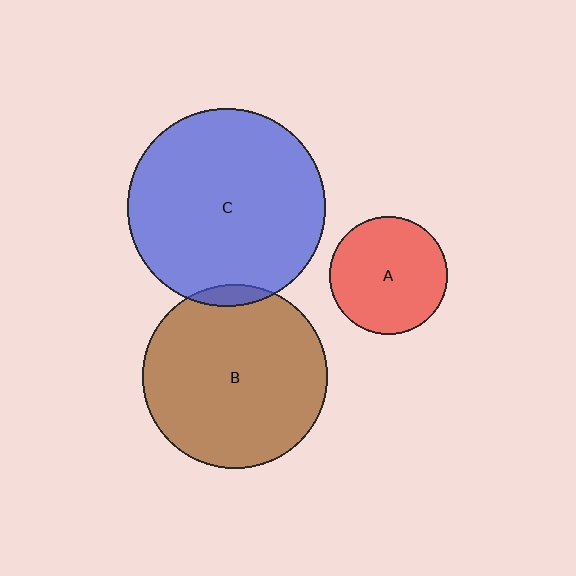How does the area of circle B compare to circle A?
Approximately 2.4 times.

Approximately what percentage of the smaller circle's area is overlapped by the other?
Approximately 5%.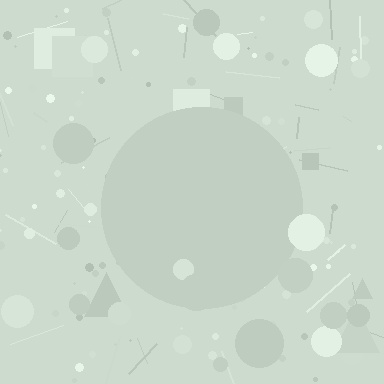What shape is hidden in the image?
A circle is hidden in the image.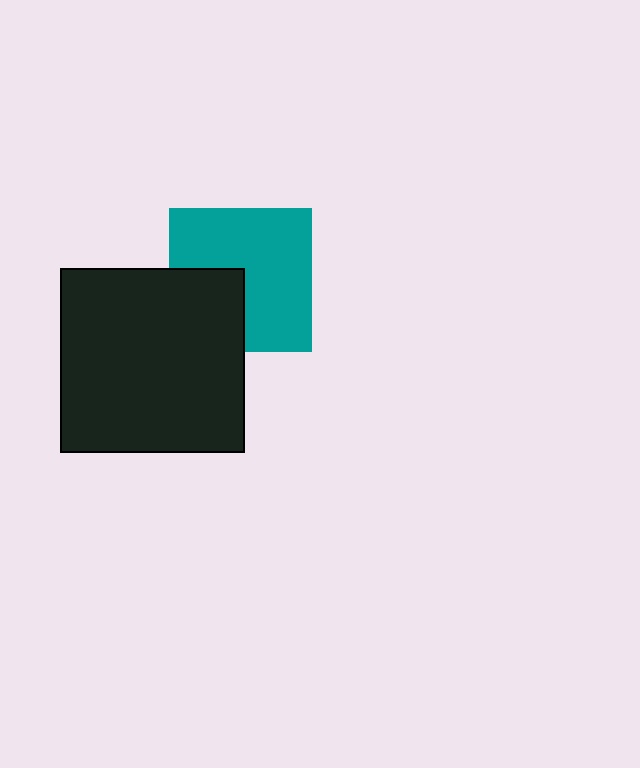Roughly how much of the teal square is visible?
Most of it is visible (roughly 69%).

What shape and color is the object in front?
The object in front is a black square.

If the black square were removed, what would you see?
You would see the complete teal square.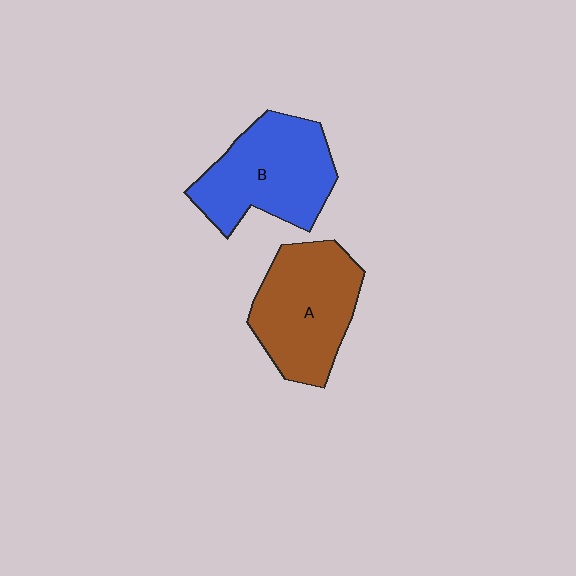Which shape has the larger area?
Shape B (blue).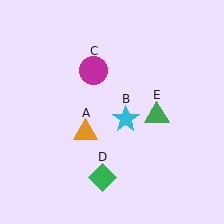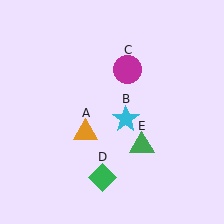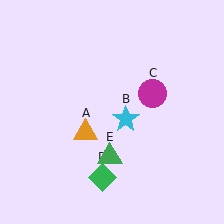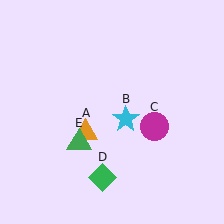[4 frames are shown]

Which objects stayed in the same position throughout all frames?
Orange triangle (object A) and cyan star (object B) and green diamond (object D) remained stationary.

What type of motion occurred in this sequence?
The magenta circle (object C), green triangle (object E) rotated clockwise around the center of the scene.